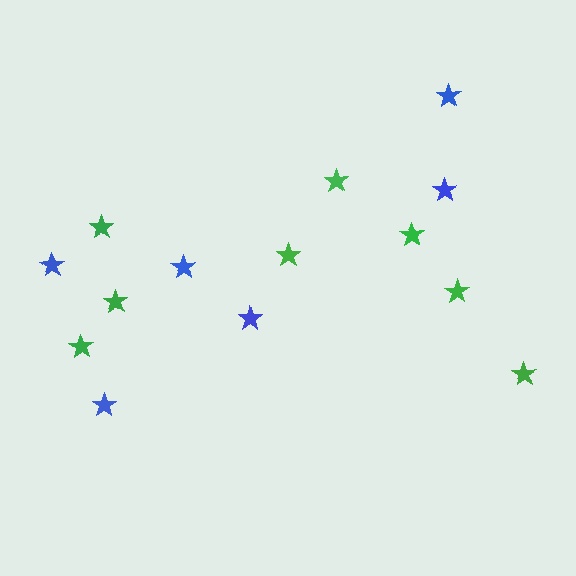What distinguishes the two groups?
There are 2 groups: one group of blue stars (6) and one group of green stars (8).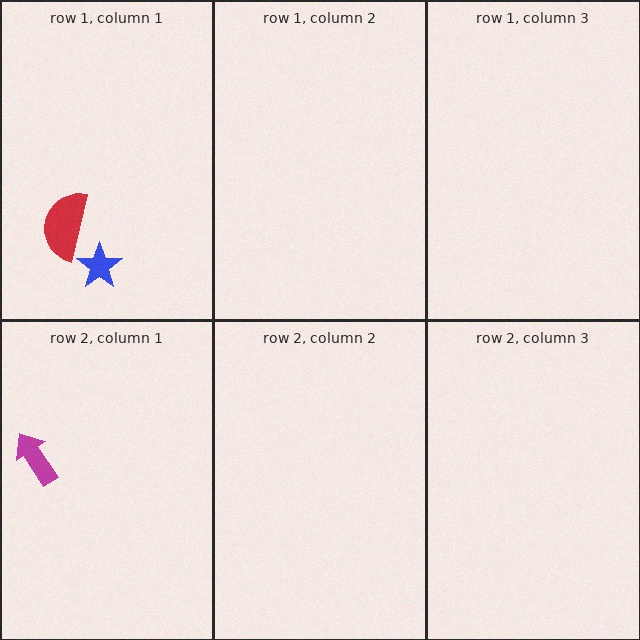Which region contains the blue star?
The row 1, column 1 region.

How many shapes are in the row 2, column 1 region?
1.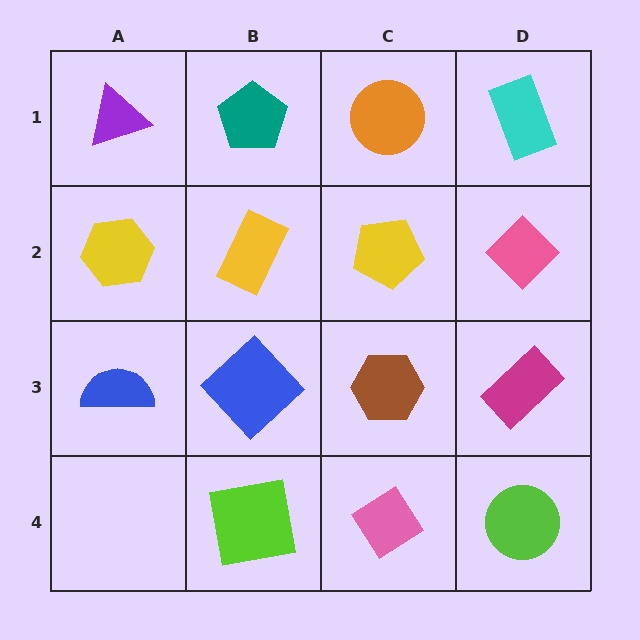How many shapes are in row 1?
4 shapes.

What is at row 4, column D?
A lime circle.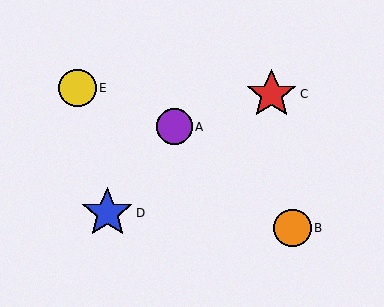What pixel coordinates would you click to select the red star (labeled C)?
Click at (272, 94) to select the red star C.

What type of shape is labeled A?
Shape A is a purple circle.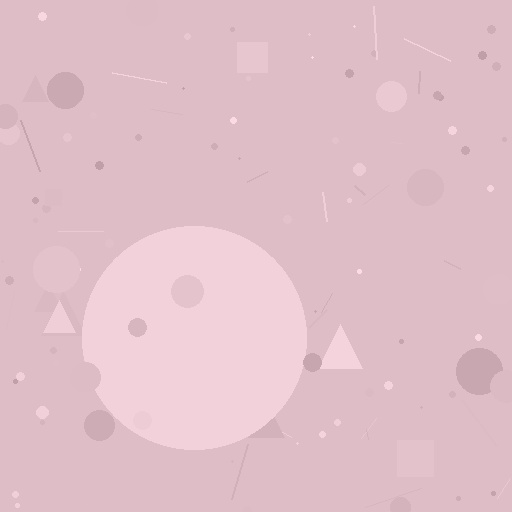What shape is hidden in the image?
A circle is hidden in the image.